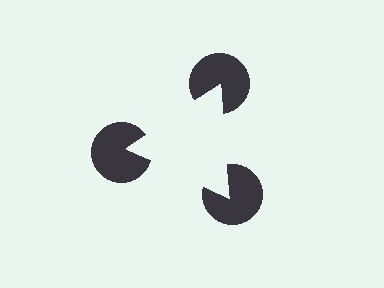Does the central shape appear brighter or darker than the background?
It typically appears slightly brighter than the background, even though no actual brightness change is drawn.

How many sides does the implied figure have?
3 sides.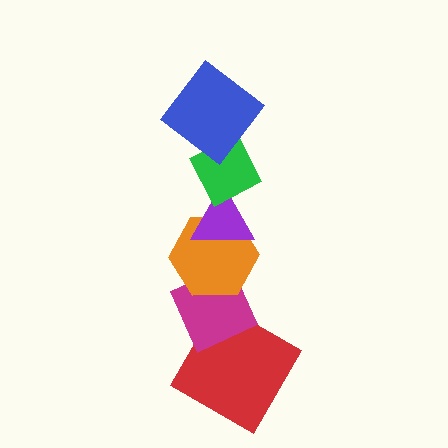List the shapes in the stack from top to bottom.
From top to bottom: the blue diamond, the green diamond, the purple triangle, the orange hexagon, the magenta diamond, the red square.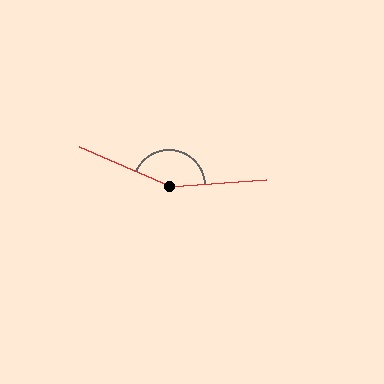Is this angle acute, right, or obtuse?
It is obtuse.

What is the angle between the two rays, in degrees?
Approximately 153 degrees.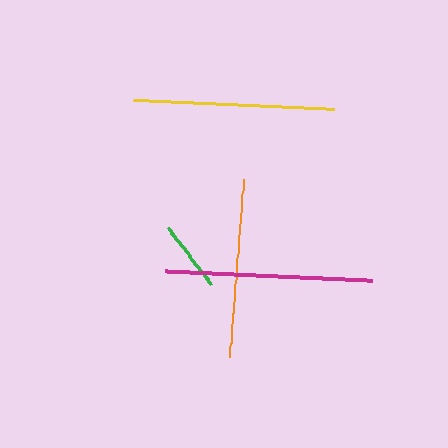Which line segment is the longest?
The magenta line is the longest at approximately 207 pixels.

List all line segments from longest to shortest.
From longest to shortest: magenta, yellow, orange, green.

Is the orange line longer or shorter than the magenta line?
The magenta line is longer than the orange line.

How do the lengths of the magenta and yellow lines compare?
The magenta and yellow lines are approximately the same length.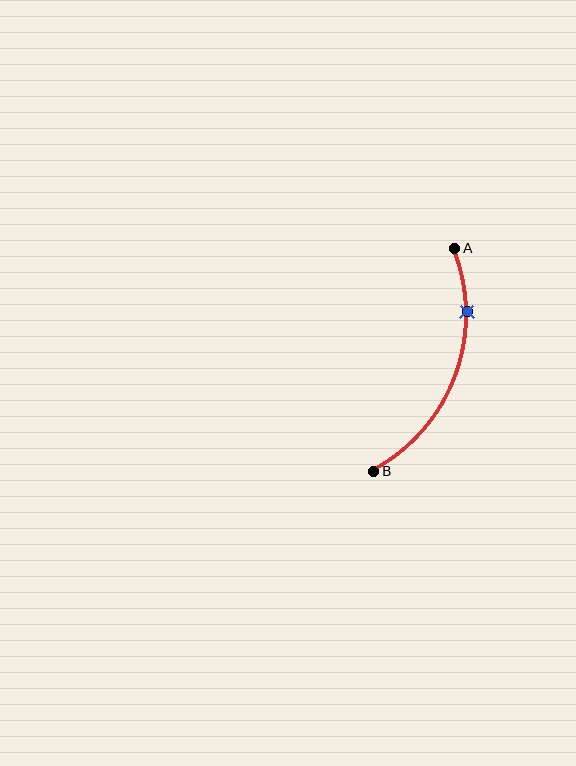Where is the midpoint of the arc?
The arc midpoint is the point on the curve farthest from the straight line joining A and B. It sits to the right of that line.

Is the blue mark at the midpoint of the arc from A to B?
No. The blue mark lies on the arc but is closer to endpoint A. The arc midpoint would be at the point on the curve equidistant along the arc from both A and B.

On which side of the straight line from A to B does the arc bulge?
The arc bulges to the right of the straight line connecting A and B.